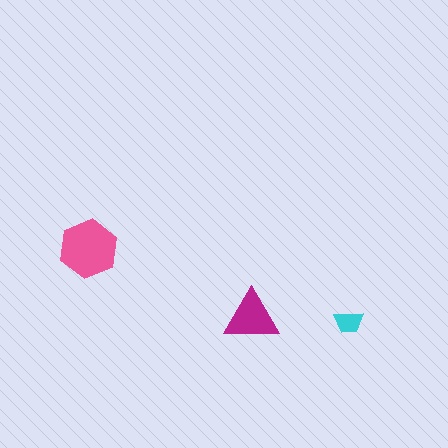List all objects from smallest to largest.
The cyan trapezoid, the magenta triangle, the pink hexagon.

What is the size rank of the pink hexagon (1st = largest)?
1st.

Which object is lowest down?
The cyan trapezoid is bottommost.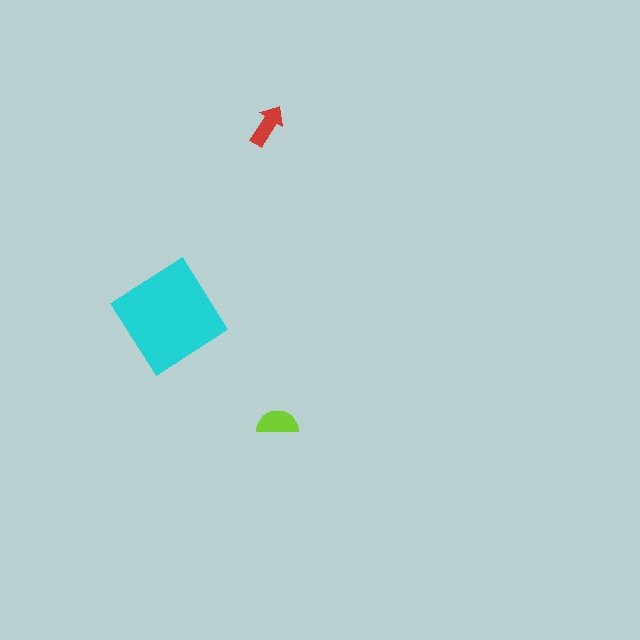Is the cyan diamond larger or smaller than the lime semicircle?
Larger.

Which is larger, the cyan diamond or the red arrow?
The cyan diamond.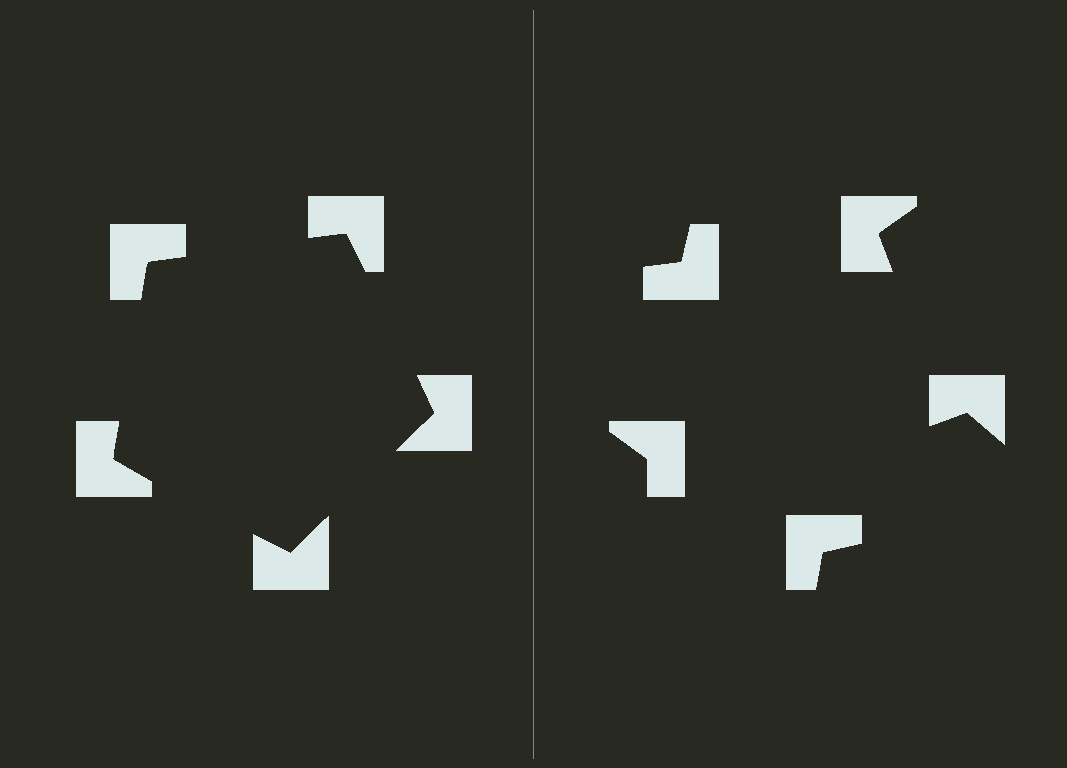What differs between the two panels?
The notched squares are positioned identically on both sides; only the wedge orientations differ. On the left they align to a pentagon; on the right they are misaligned.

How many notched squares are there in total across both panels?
10 — 5 on each side.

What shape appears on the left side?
An illusory pentagon.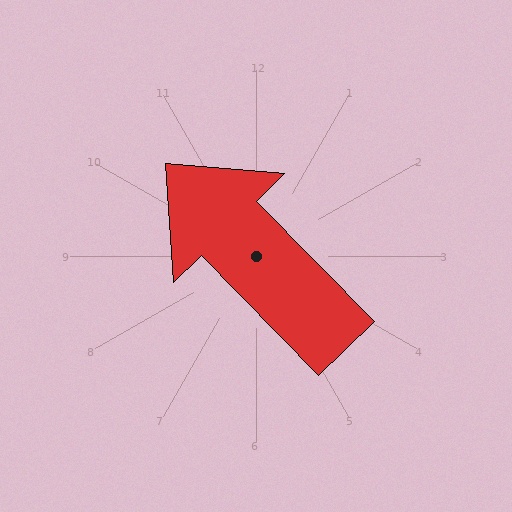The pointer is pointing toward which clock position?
Roughly 11 o'clock.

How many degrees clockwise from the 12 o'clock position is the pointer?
Approximately 316 degrees.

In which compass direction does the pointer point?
Northwest.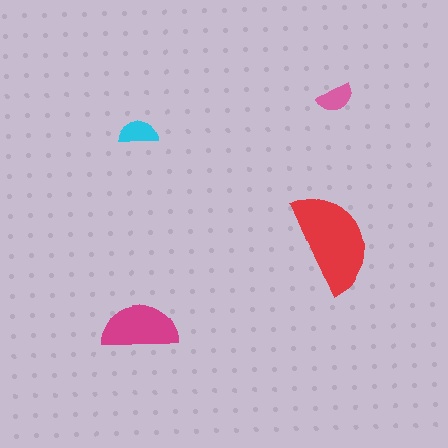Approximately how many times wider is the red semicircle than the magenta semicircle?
About 1.5 times wider.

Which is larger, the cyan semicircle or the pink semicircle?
The cyan one.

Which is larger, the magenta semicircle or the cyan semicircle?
The magenta one.